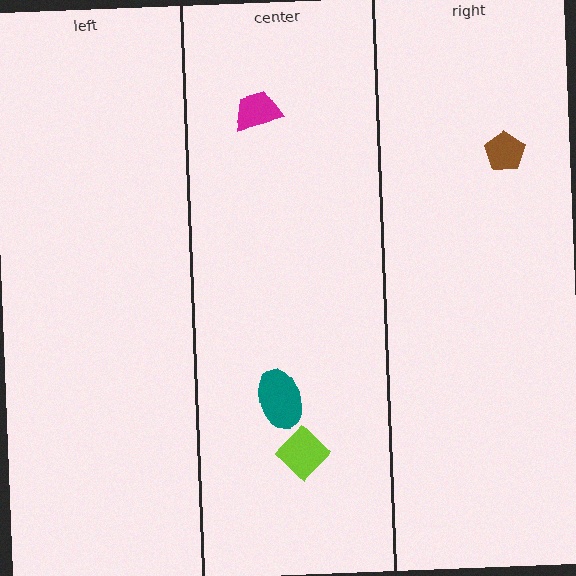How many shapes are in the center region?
3.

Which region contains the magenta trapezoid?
The center region.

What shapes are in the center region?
The teal ellipse, the lime diamond, the magenta trapezoid.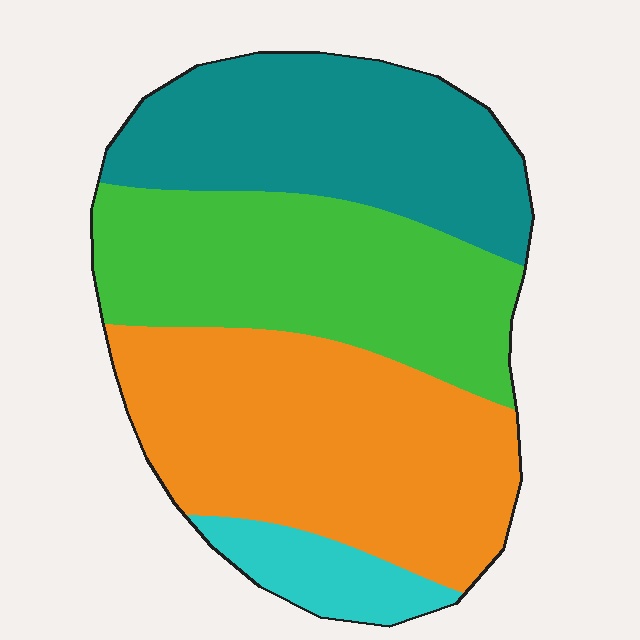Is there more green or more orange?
Orange.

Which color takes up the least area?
Cyan, at roughly 5%.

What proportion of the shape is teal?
Teal takes up about one quarter (1/4) of the shape.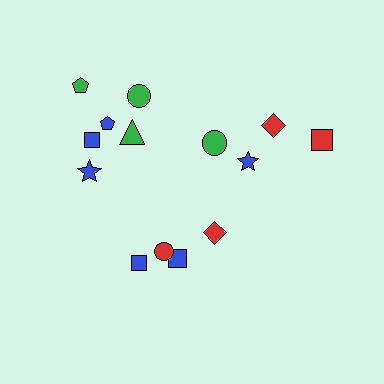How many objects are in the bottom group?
There are 4 objects.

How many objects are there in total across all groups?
There are 14 objects.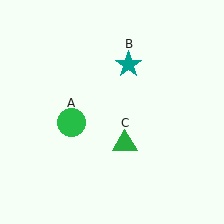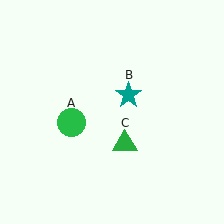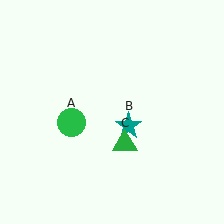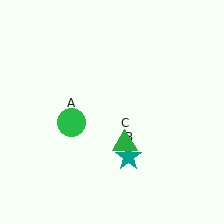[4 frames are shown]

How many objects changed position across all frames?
1 object changed position: teal star (object B).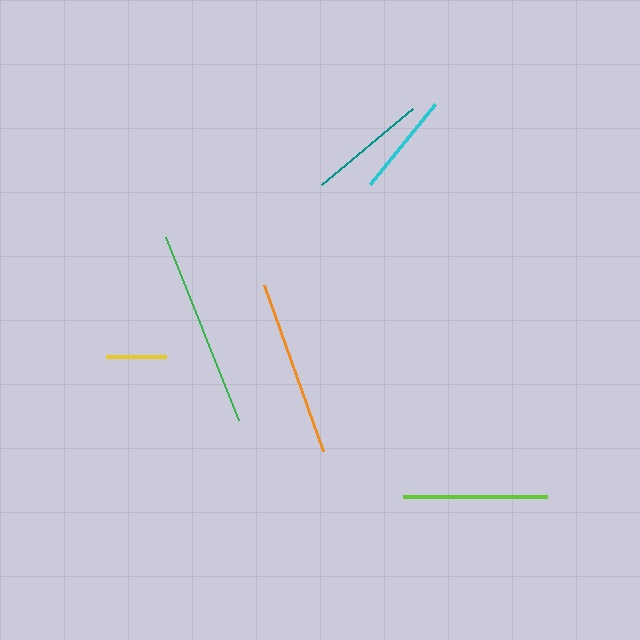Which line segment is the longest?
The green line is the longest at approximately 197 pixels.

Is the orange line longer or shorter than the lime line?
The orange line is longer than the lime line.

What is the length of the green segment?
The green segment is approximately 197 pixels long.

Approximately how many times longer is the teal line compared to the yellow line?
The teal line is approximately 2.0 times the length of the yellow line.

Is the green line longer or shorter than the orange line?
The green line is longer than the orange line.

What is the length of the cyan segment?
The cyan segment is approximately 103 pixels long.